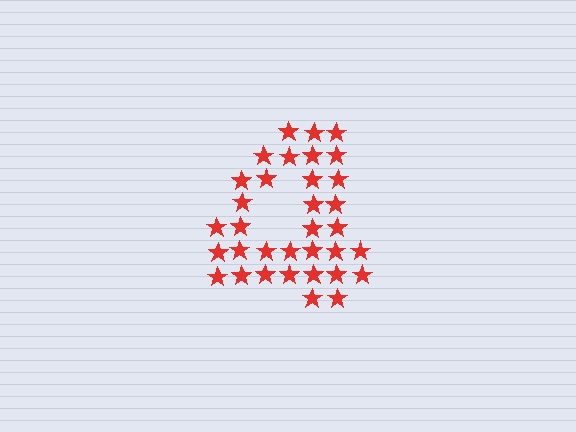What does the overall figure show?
The overall figure shows the digit 4.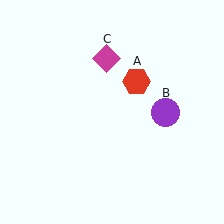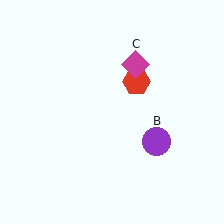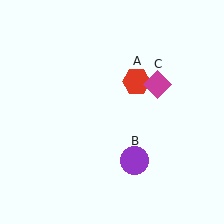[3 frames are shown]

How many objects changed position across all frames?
2 objects changed position: purple circle (object B), magenta diamond (object C).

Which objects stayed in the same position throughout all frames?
Red hexagon (object A) remained stationary.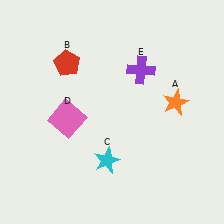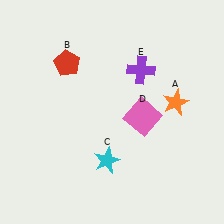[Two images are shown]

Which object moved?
The pink square (D) moved right.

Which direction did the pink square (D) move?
The pink square (D) moved right.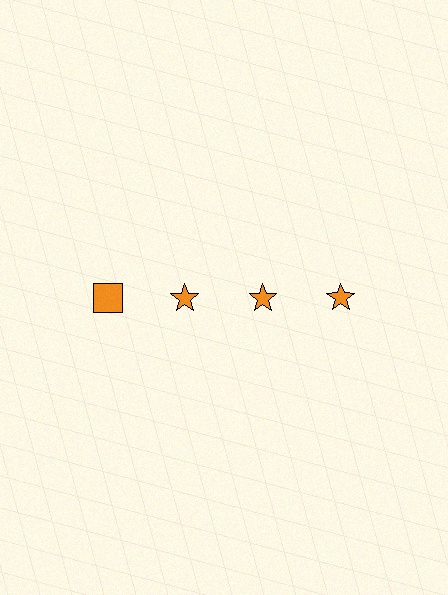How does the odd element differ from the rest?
It has a different shape: square instead of star.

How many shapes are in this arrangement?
There are 4 shapes arranged in a grid pattern.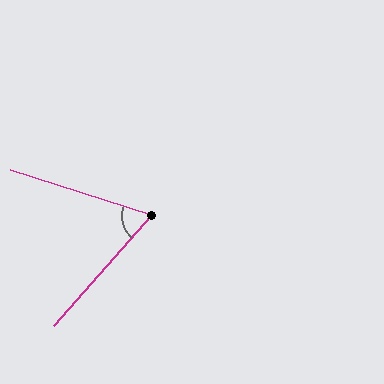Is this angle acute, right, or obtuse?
It is acute.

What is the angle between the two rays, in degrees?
Approximately 66 degrees.